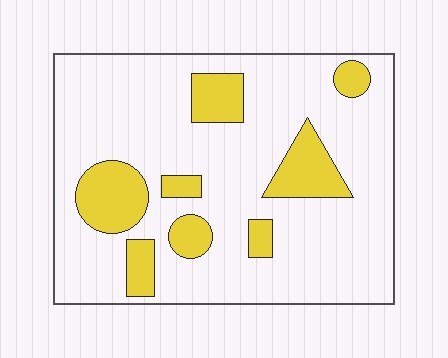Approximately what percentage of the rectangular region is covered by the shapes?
Approximately 20%.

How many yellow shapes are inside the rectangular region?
8.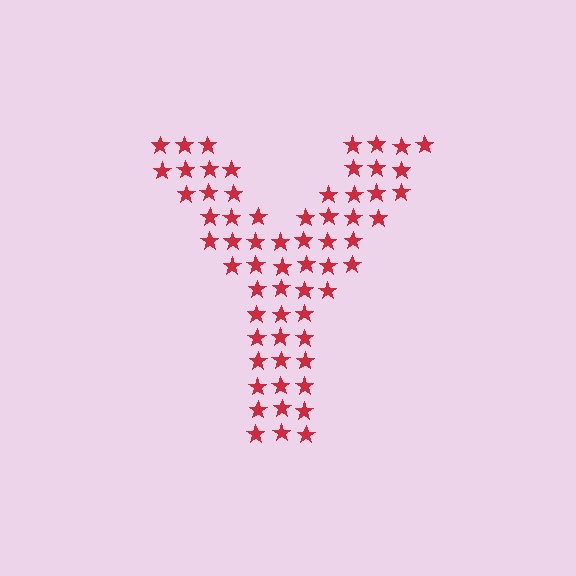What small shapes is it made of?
It is made of small stars.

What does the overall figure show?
The overall figure shows the letter Y.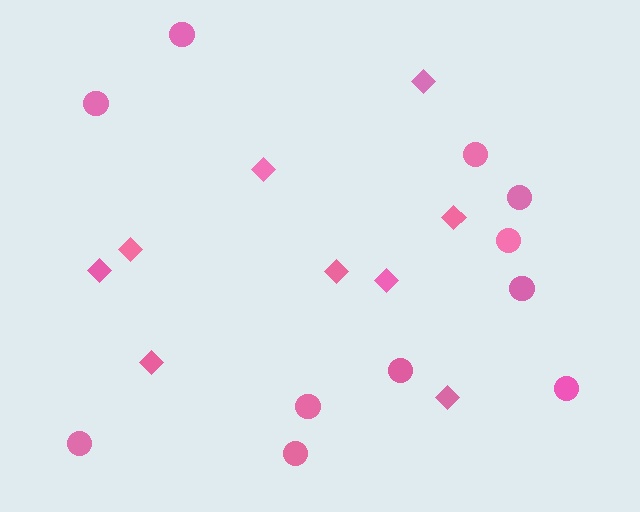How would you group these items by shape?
There are 2 groups: one group of diamonds (9) and one group of circles (11).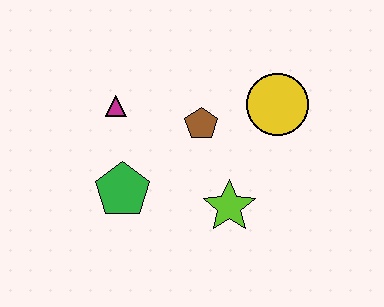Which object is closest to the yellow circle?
The brown pentagon is closest to the yellow circle.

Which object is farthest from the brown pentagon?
The green pentagon is farthest from the brown pentagon.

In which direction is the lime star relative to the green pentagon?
The lime star is to the right of the green pentagon.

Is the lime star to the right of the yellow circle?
No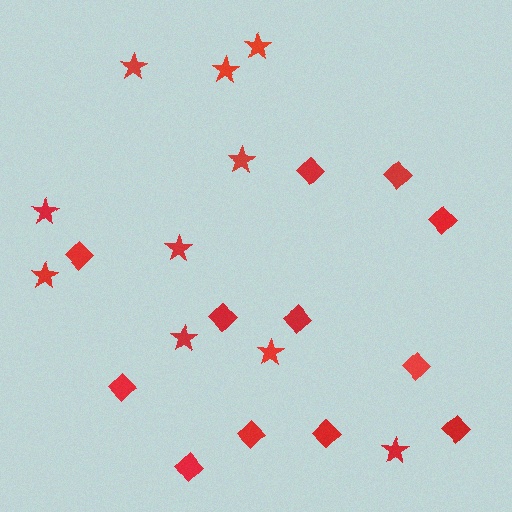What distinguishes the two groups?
There are 2 groups: one group of stars (10) and one group of diamonds (12).